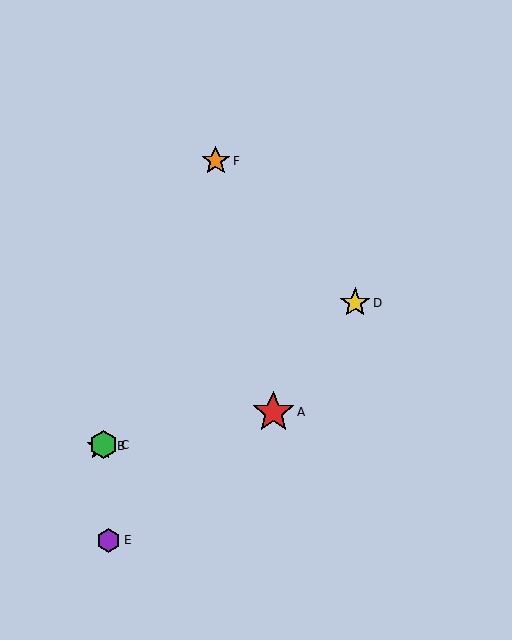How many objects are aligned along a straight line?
3 objects (B, C, D) are aligned along a straight line.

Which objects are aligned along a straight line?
Objects B, C, D are aligned along a straight line.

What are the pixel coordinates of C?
Object C is at (103, 445).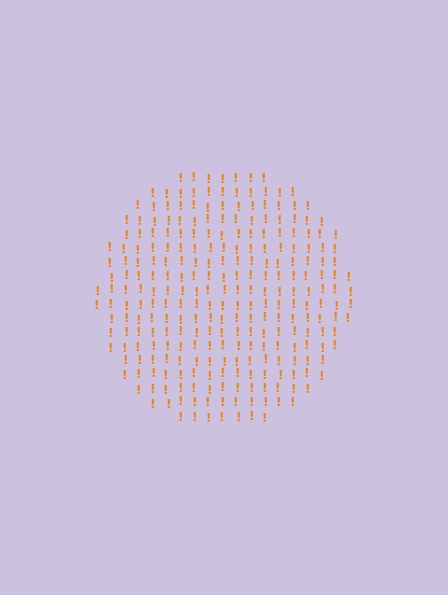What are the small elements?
The small elements are exclamation marks.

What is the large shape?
The large shape is a circle.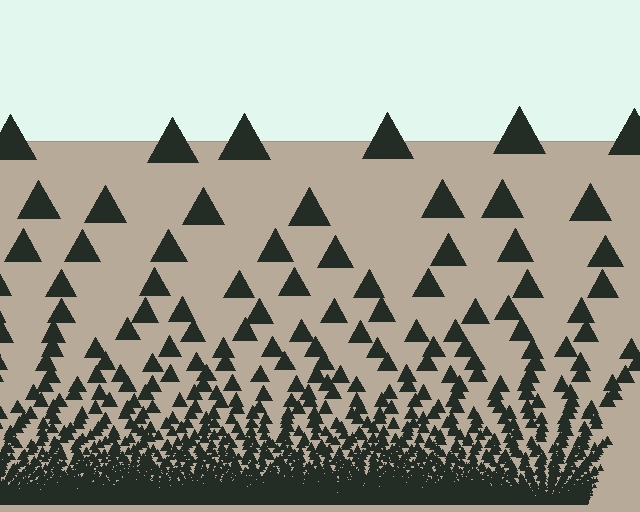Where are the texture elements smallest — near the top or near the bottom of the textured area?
Near the bottom.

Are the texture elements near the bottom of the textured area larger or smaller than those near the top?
Smaller. The gradient is inverted — elements near the bottom are smaller and denser.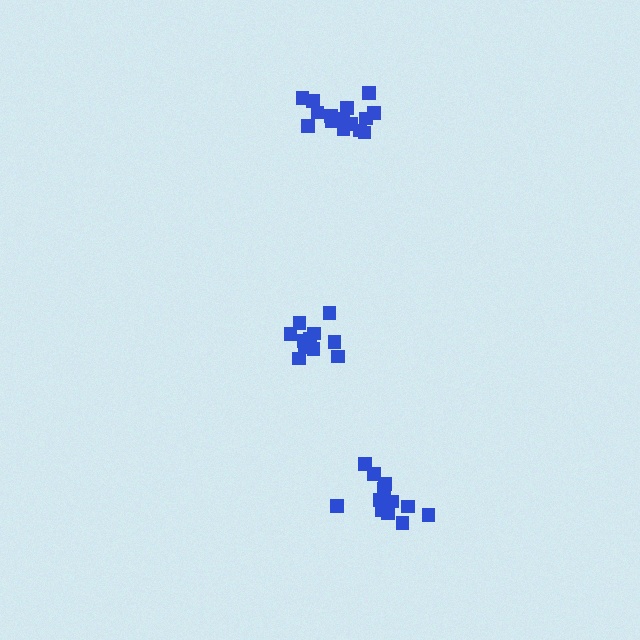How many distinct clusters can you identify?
There are 3 distinct clusters.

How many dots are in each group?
Group 1: 11 dots, Group 2: 12 dots, Group 3: 15 dots (38 total).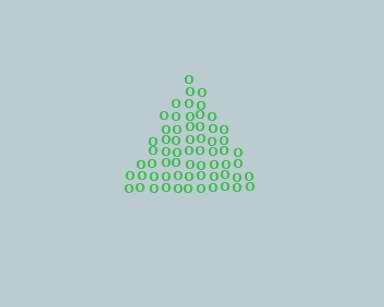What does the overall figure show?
The overall figure shows a triangle.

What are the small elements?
The small elements are letter O's.